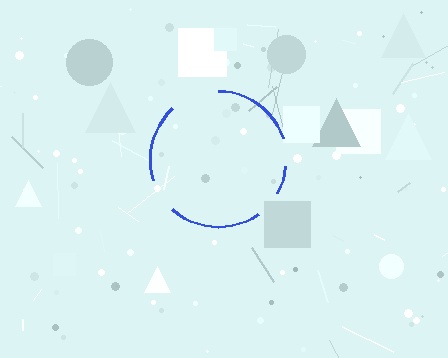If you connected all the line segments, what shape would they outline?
They would outline a circle.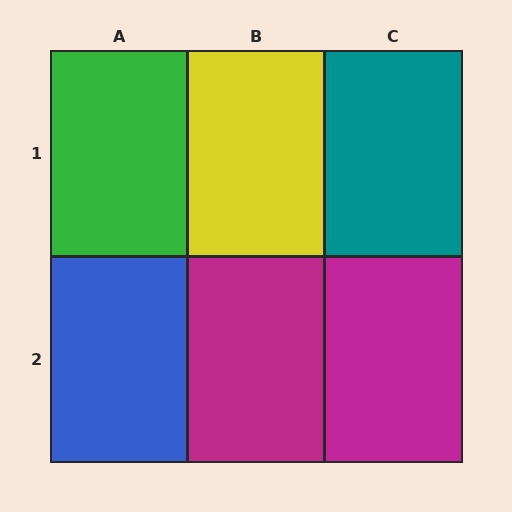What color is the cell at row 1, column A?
Green.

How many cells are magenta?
2 cells are magenta.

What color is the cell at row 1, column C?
Teal.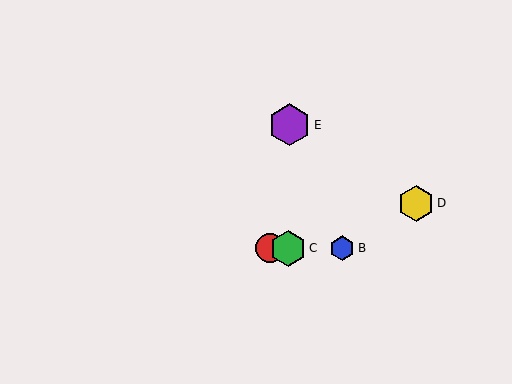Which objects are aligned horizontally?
Objects A, B, C are aligned horizontally.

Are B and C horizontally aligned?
Yes, both are at y≈248.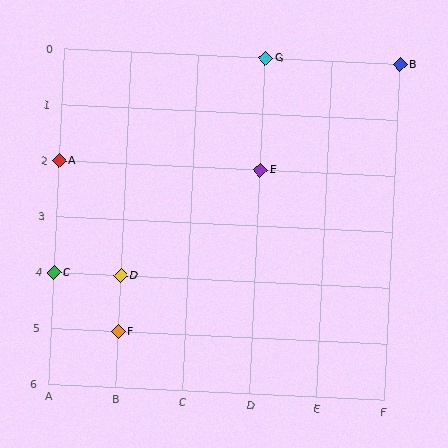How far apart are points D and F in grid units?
Points D and F are 1 row apart.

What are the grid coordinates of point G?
Point G is at grid coordinates (D, 0).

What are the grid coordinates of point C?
Point C is at grid coordinates (A, 4).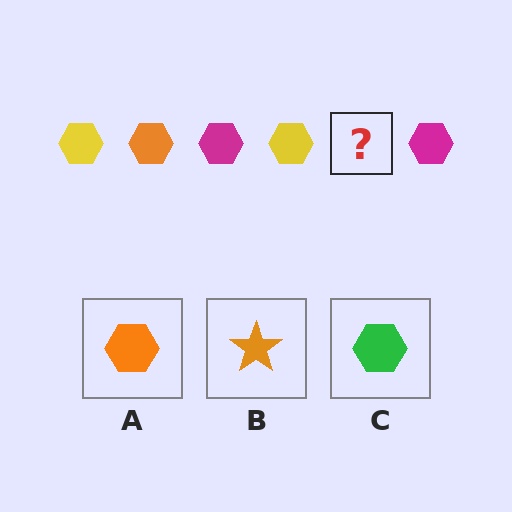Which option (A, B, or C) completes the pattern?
A.